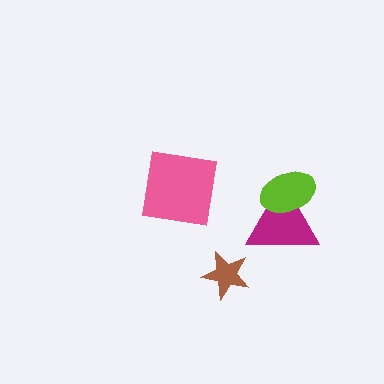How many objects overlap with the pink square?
0 objects overlap with the pink square.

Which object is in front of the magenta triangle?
The lime ellipse is in front of the magenta triangle.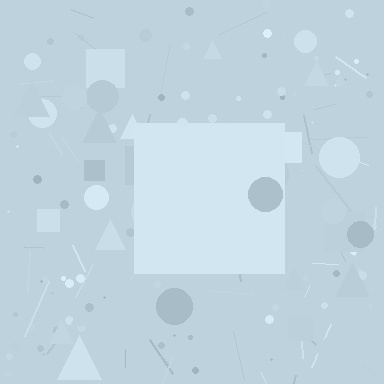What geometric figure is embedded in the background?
A square is embedded in the background.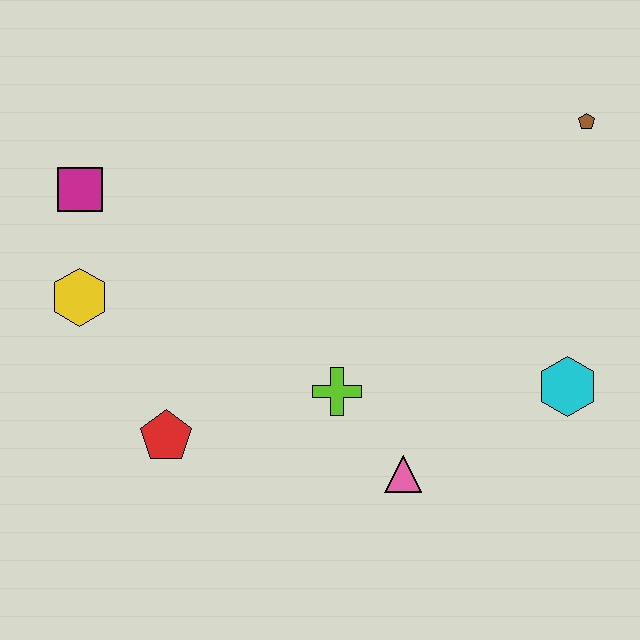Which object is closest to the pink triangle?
The lime cross is closest to the pink triangle.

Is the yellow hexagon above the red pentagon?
Yes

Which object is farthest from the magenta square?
The cyan hexagon is farthest from the magenta square.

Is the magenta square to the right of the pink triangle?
No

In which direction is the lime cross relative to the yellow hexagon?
The lime cross is to the right of the yellow hexagon.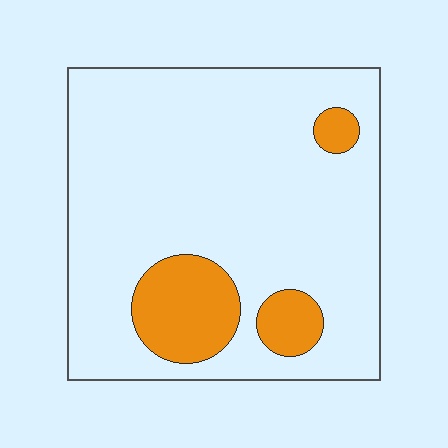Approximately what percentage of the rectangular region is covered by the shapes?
Approximately 15%.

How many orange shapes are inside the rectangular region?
3.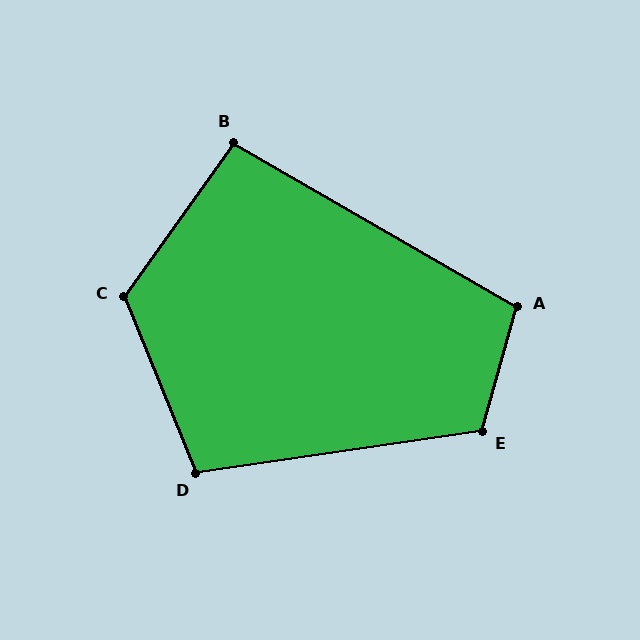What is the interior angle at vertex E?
Approximately 113 degrees (obtuse).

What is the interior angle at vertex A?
Approximately 105 degrees (obtuse).